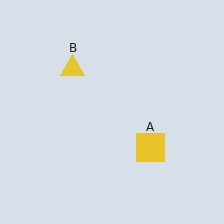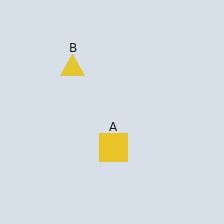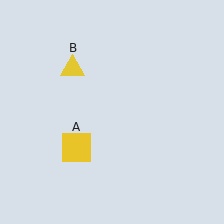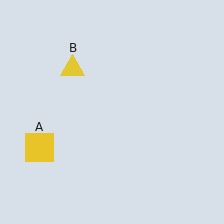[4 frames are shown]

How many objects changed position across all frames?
1 object changed position: yellow square (object A).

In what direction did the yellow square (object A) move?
The yellow square (object A) moved left.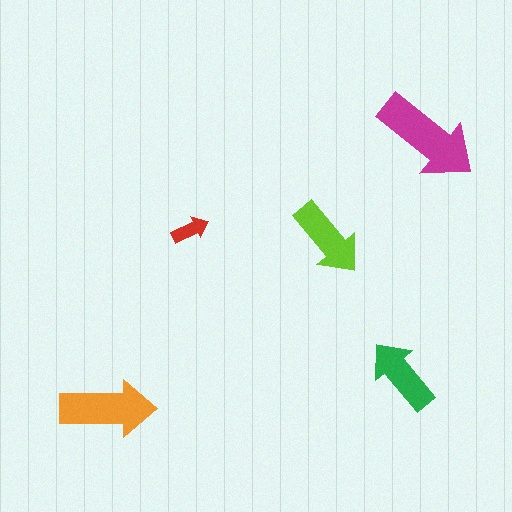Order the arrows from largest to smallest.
the magenta one, the orange one, the lime one, the green one, the red one.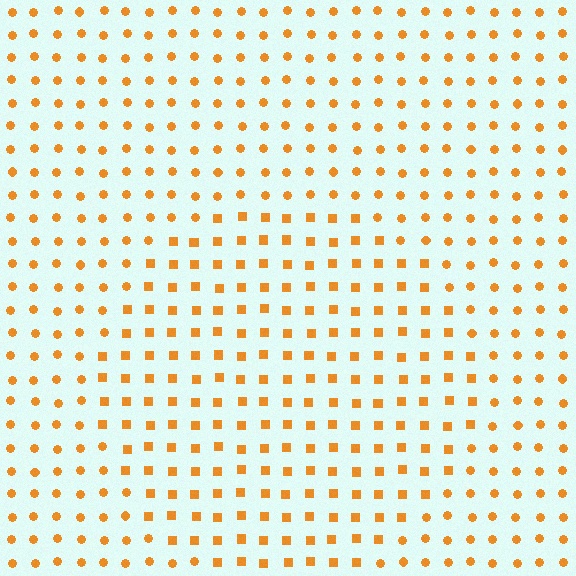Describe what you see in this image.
The image is filled with small orange elements arranged in a uniform grid. A circle-shaped region contains squares, while the surrounding area contains circles. The boundary is defined purely by the change in element shape.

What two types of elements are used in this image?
The image uses squares inside the circle region and circles outside it.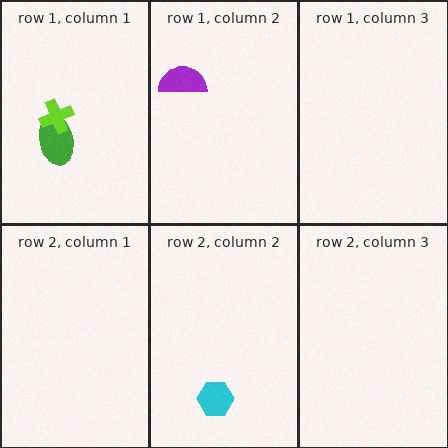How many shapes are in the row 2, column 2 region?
1.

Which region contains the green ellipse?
The row 1, column 1 region.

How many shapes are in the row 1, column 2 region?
1.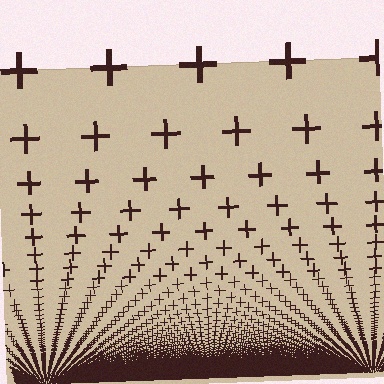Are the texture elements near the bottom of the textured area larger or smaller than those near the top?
Smaller. The gradient is inverted — elements near the bottom are smaller and denser.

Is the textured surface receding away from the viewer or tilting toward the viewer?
The surface appears to tilt toward the viewer. Texture elements get larger and sparser toward the top.